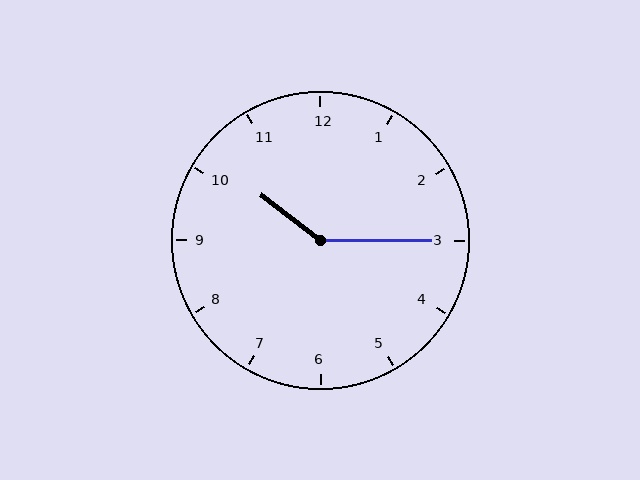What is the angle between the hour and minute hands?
Approximately 142 degrees.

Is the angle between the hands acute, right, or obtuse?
It is obtuse.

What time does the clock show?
10:15.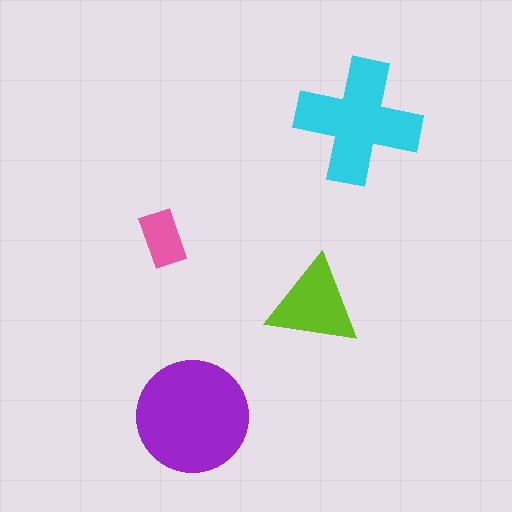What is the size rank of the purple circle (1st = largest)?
1st.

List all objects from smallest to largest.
The pink rectangle, the lime triangle, the cyan cross, the purple circle.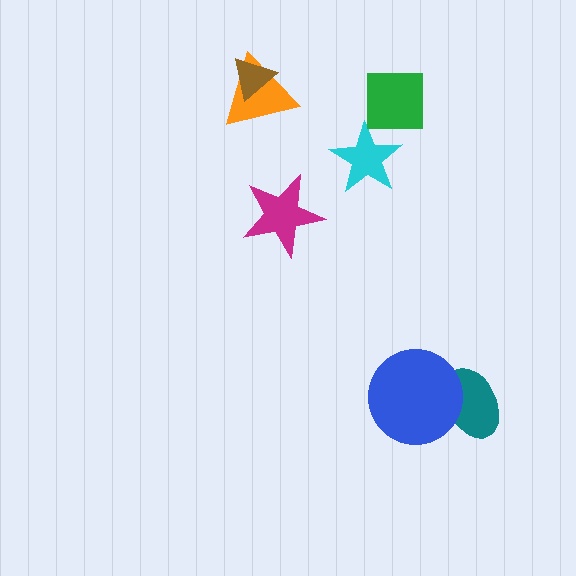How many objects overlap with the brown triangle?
1 object overlaps with the brown triangle.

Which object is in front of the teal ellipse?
The blue circle is in front of the teal ellipse.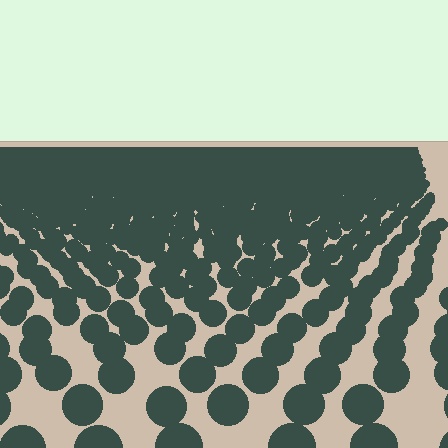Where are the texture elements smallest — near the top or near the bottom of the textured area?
Near the top.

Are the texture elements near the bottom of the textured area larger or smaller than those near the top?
Larger. Near the bottom, elements are closer to the viewer and appear at a bigger on-screen size.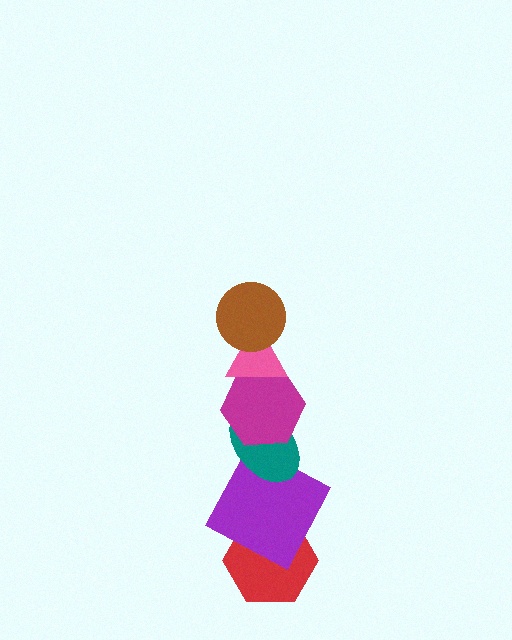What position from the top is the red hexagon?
The red hexagon is 6th from the top.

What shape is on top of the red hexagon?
The purple square is on top of the red hexagon.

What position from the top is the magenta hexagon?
The magenta hexagon is 3rd from the top.